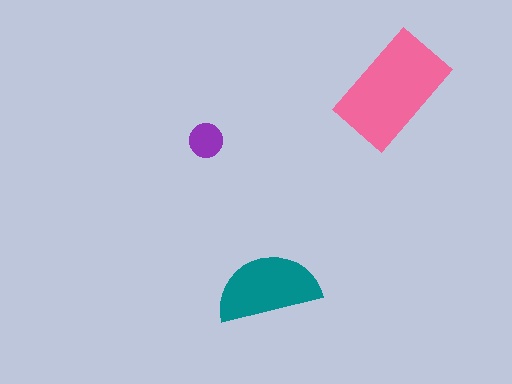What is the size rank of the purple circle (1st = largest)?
3rd.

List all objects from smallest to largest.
The purple circle, the teal semicircle, the pink rectangle.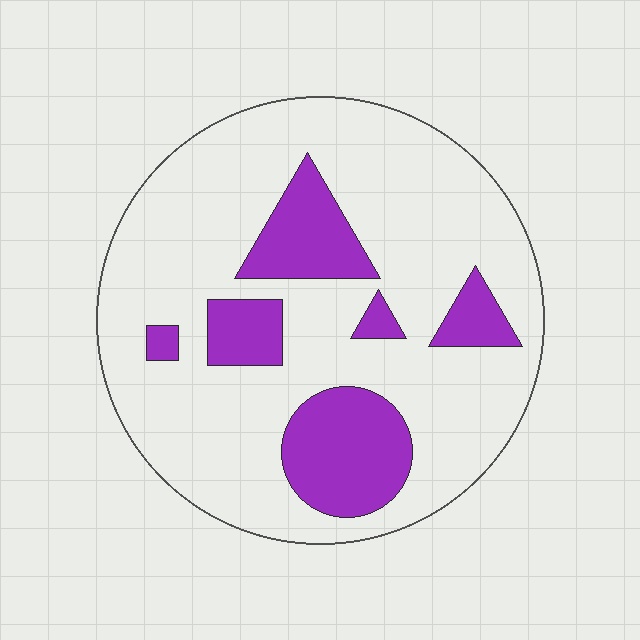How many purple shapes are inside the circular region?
6.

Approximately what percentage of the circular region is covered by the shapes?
Approximately 20%.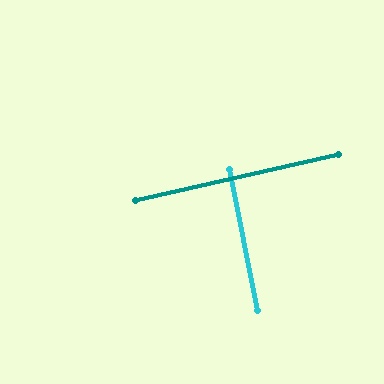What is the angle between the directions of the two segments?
Approximately 88 degrees.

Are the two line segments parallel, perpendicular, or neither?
Perpendicular — they meet at approximately 88°.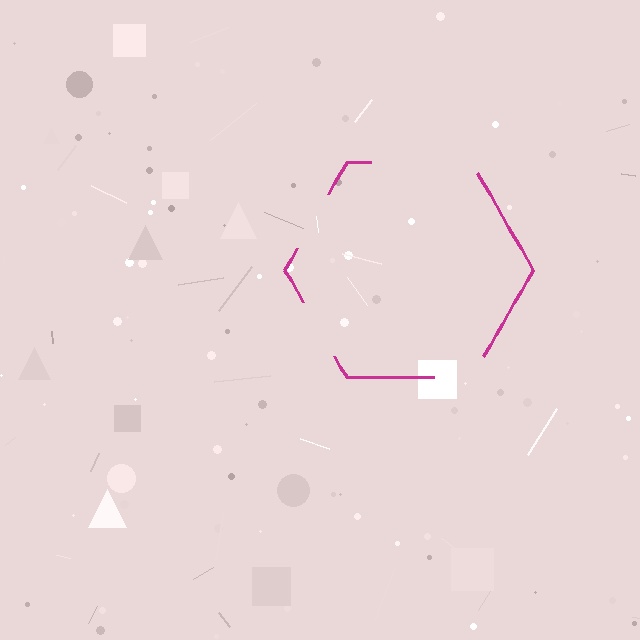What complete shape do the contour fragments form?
The contour fragments form a hexagon.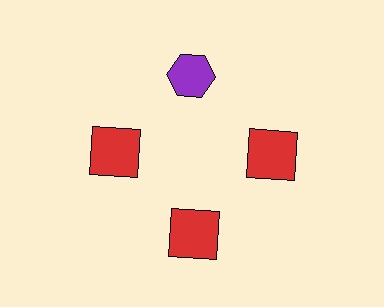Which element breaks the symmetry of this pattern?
The purple hexagon at roughly the 12 o'clock position breaks the symmetry. All other shapes are red squares.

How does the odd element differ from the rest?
It differs in both color (purple instead of red) and shape (hexagon instead of square).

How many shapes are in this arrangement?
There are 4 shapes arranged in a ring pattern.